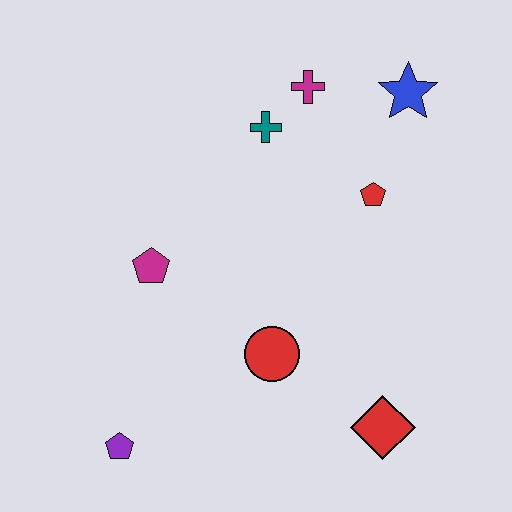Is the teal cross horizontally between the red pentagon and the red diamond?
No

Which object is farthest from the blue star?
The purple pentagon is farthest from the blue star.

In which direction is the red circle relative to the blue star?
The red circle is below the blue star.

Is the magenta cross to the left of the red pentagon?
Yes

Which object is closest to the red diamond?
The red circle is closest to the red diamond.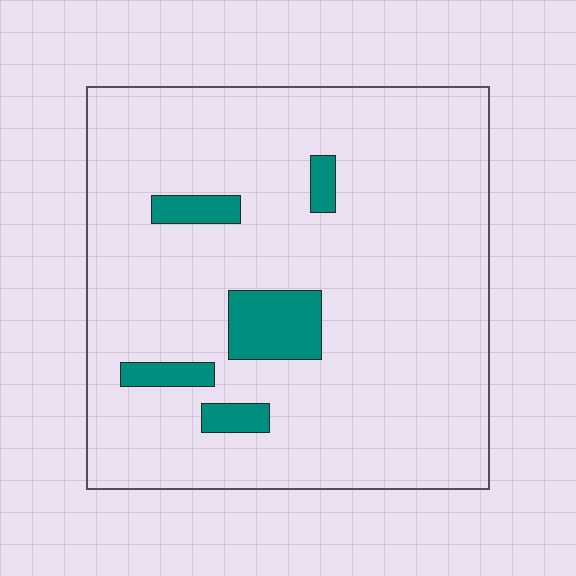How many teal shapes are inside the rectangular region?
5.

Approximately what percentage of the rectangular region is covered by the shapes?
Approximately 10%.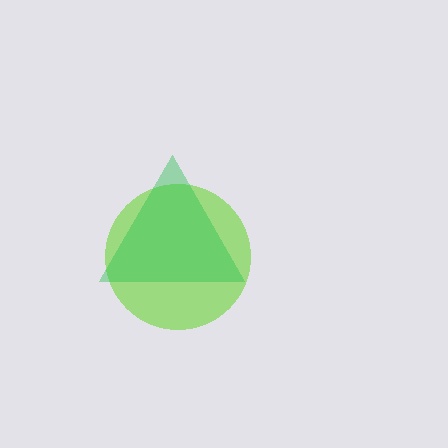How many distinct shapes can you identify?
There are 2 distinct shapes: a lime circle, a green triangle.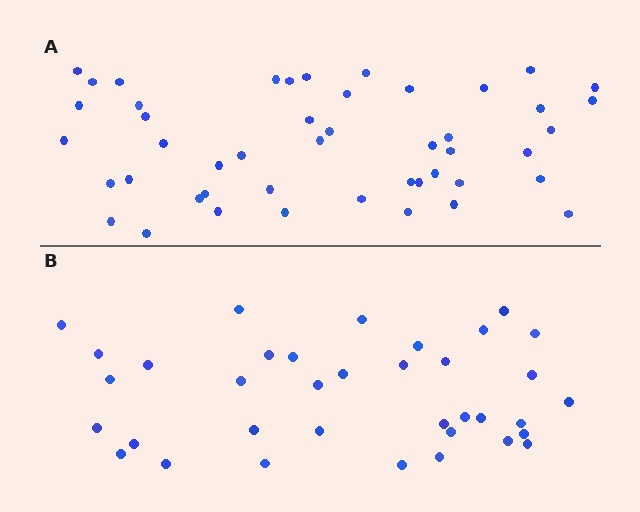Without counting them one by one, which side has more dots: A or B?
Region A (the top region) has more dots.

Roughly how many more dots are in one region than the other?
Region A has roughly 12 or so more dots than region B.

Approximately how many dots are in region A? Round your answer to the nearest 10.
About 50 dots. (The exact count is 47, which rounds to 50.)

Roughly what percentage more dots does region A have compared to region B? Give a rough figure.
About 30% more.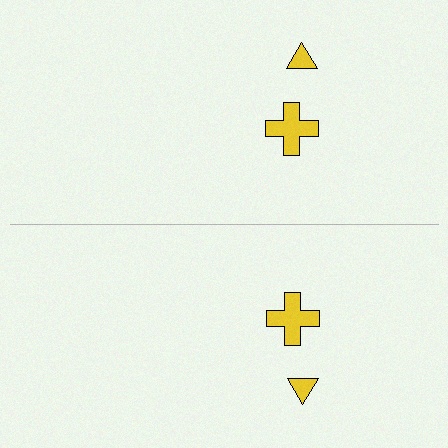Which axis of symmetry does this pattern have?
The pattern has a horizontal axis of symmetry running through the center of the image.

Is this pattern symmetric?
Yes, this pattern has bilateral (reflection) symmetry.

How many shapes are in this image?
There are 4 shapes in this image.